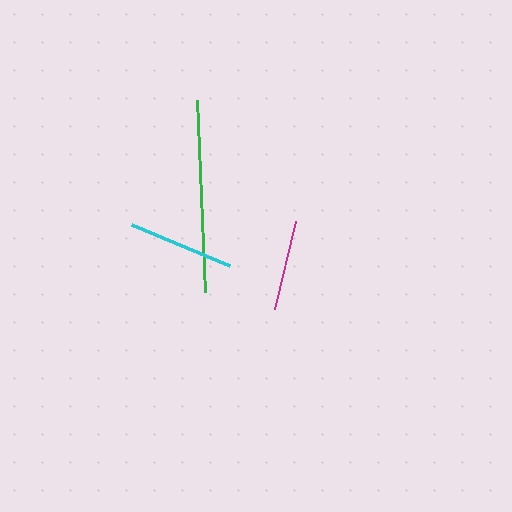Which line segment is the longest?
The green line is the longest at approximately 192 pixels.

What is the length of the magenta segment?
The magenta segment is approximately 91 pixels long.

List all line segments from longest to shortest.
From longest to shortest: green, cyan, magenta.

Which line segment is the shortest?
The magenta line is the shortest at approximately 91 pixels.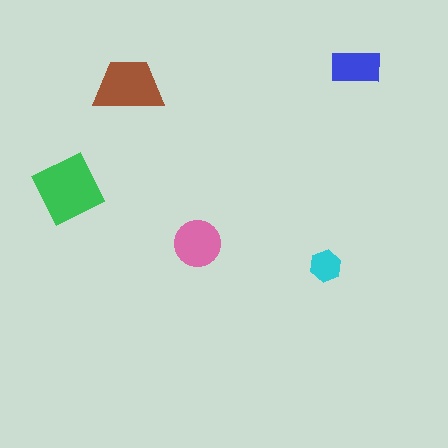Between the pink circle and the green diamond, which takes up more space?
The green diamond.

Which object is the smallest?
The cyan hexagon.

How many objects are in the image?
There are 5 objects in the image.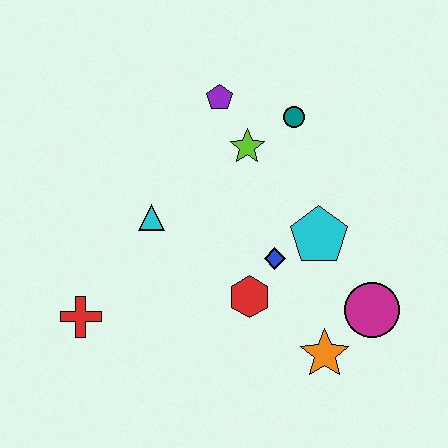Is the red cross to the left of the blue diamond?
Yes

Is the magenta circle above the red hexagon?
No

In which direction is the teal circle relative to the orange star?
The teal circle is above the orange star.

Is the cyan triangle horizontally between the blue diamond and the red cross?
Yes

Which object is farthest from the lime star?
The red cross is farthest from the lime star.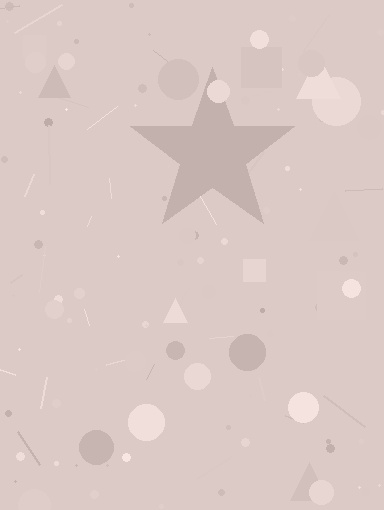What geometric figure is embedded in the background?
A star is embedded in the background.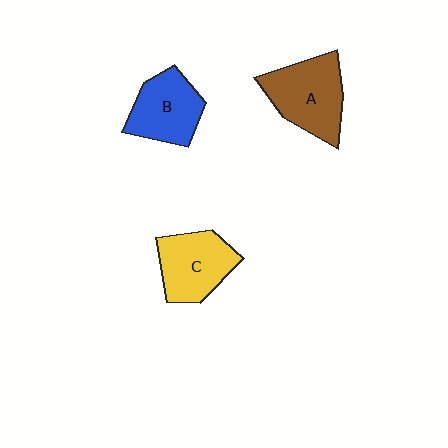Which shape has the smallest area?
Shape B (blue).